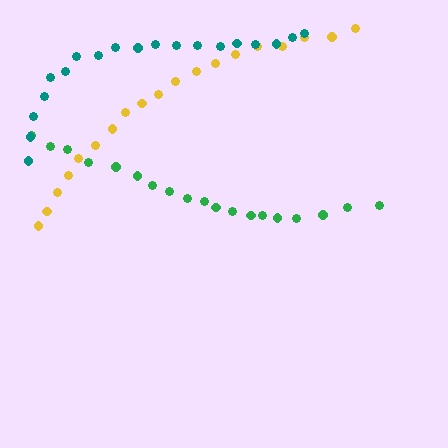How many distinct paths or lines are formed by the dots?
There are 3 distinct paths.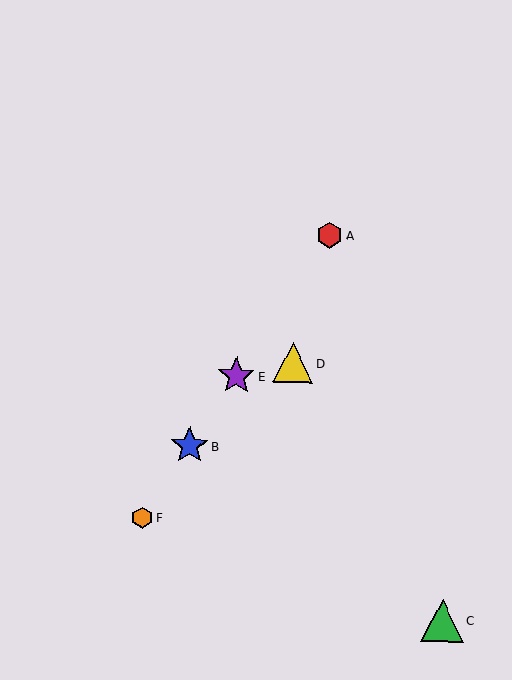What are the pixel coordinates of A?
Object A is at (330, 235).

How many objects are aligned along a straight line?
4 objects (A, B, E, F) are aligned along a straight line.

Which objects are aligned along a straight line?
Objects A, B, E, F are aligned along a straight line.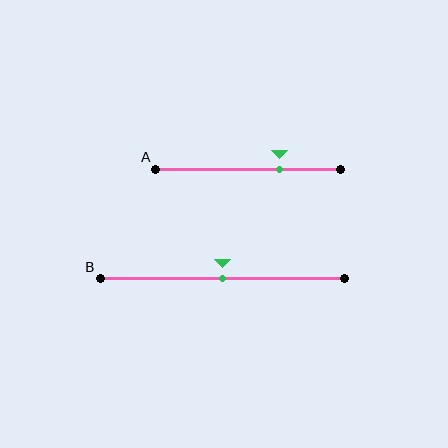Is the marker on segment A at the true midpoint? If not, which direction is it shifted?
No, the marker on segment A is shifted to the right by about 17% of the segment length.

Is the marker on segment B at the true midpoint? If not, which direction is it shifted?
Yes, the marker on segment B is at the true midpoint.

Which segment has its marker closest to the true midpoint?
Segment B has its marker closest to the true midpoint.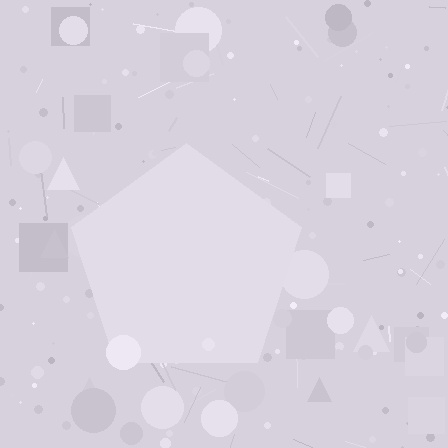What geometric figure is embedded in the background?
A pentagon is embedded in the background.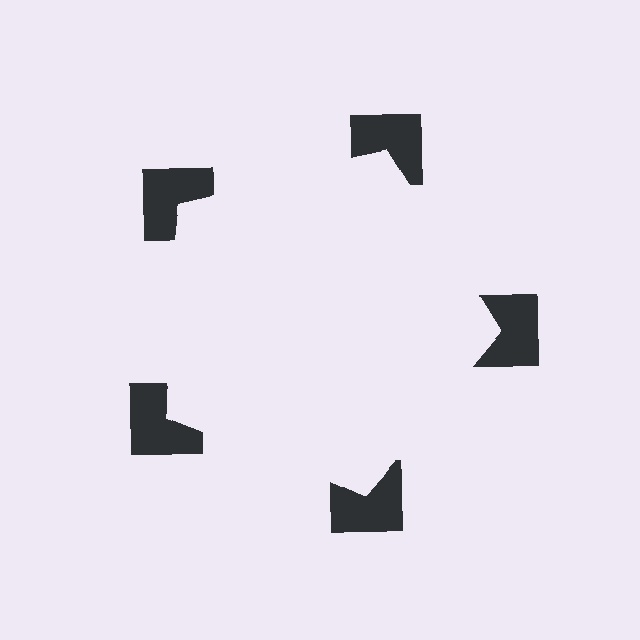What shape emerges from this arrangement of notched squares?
An illusory pentagon — its edges are inferred from the aligned wedge cuts in the notched squares, not physically drawn.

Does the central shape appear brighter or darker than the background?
It typically appears slightly brighter than the background, even though no actual brightness change is drawn.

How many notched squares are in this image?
There are 5 — one at each vertex of the illusory pentagon.